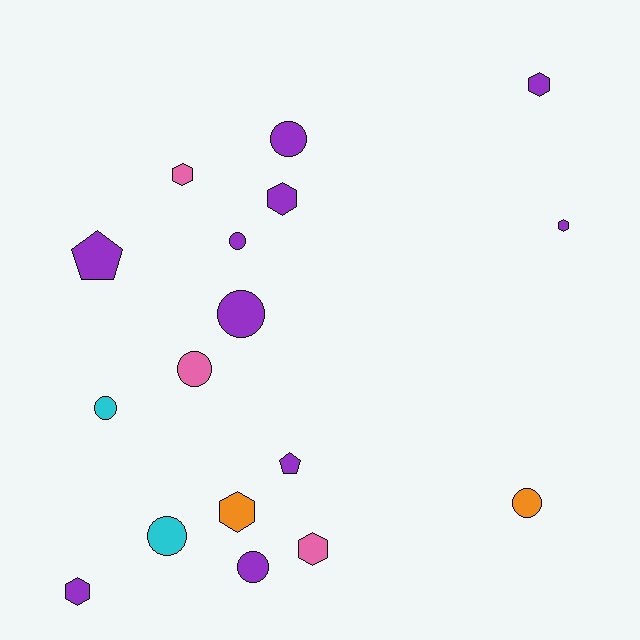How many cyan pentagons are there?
There are no cyan pentagons.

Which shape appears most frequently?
Circle, with 8 objects.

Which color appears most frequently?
Purple, with 10 objects.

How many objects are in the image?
There are 17 objects.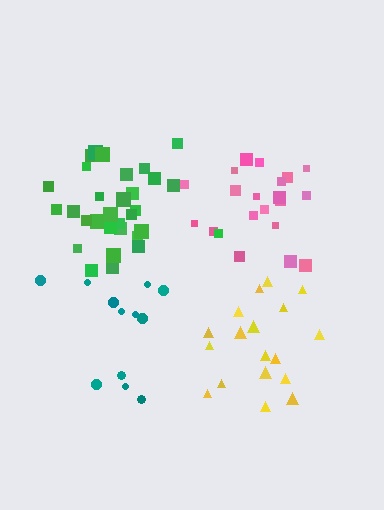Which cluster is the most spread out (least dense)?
Teal.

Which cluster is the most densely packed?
Green.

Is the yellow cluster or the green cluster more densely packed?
Green.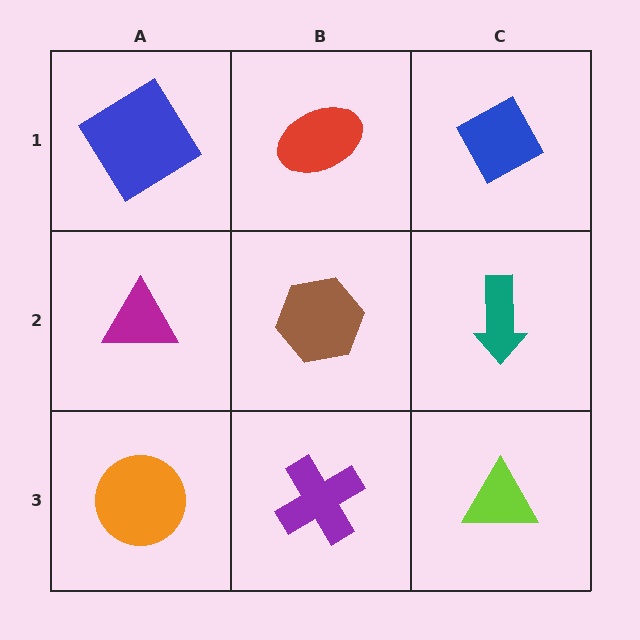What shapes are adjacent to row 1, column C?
A teal arrow (row 2, column C), a red ellipse (row 1, column B).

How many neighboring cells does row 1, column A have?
2.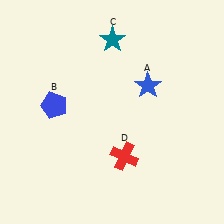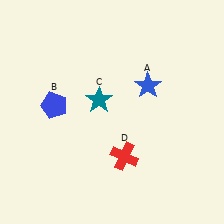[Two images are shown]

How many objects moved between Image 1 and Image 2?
1 object moved between the two images.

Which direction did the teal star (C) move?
The teal star (C) moved down.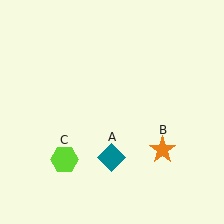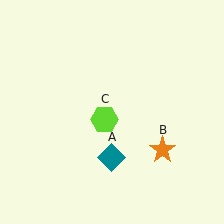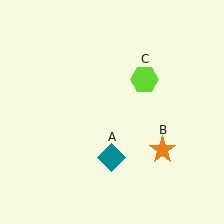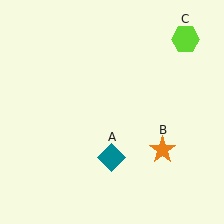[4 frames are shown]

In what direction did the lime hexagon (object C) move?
The lime hexagon (object C) moved up and to the right.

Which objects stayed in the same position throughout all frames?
Teal diamond (object A) and orange star (object B) remained stationary.